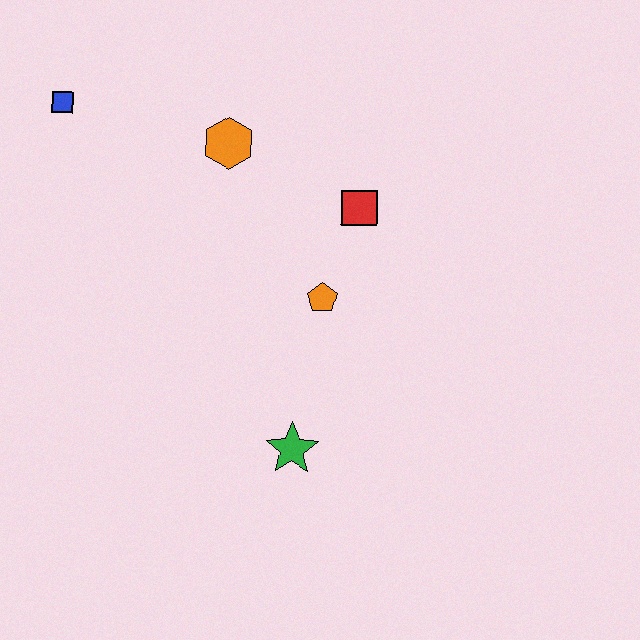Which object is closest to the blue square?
The orange hexagon is closest to the blue square.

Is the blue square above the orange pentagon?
Yes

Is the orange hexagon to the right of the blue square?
Yes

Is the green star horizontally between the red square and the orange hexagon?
Yes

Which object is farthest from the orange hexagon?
The green star is farthest from the orange hexagon.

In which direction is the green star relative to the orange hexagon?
The green star is below the orange hexagon.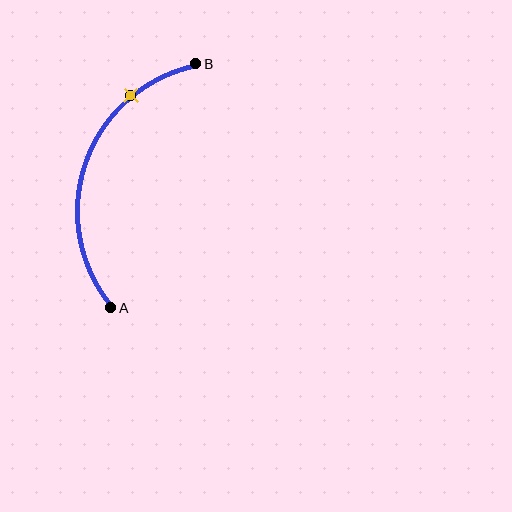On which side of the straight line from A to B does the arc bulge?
The arc bulges to the left of the straight line connecting A and B.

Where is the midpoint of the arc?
The arc midpoint is the point on the curve farthest from the straight line joining A and B. It sits to the left of that line.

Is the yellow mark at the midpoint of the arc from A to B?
No. The yellow mark lies on the arc but is closer to endpoint B. The arc midpoint would be at the point on the curve equidistant along the arc from both A and B.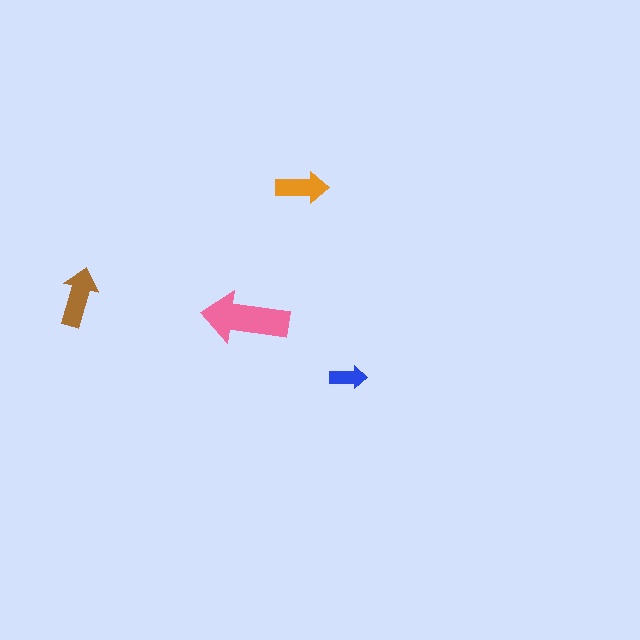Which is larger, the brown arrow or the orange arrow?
The brown one.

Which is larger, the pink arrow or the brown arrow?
The pink one.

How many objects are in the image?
There are 4 objects in the image.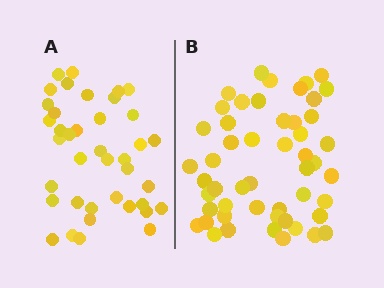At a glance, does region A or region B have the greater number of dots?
Region B (the right region) has more dots.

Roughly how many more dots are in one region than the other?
Region B has roughly 12 or so more dots than region A.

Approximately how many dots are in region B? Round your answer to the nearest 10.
About 50 dots. (The exact count is 51, which rounds to 50.)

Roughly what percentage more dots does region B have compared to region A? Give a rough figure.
About 30% more.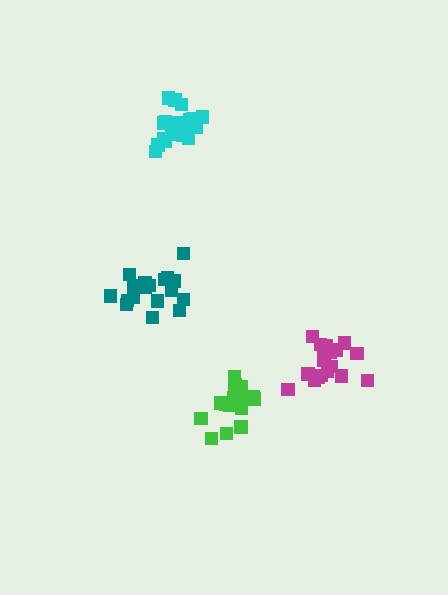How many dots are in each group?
Group 1: 19 dots, Group 2: 16 dots, Group 3: 18 dots, Group 4: 19 dots (72 total).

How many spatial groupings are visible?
There are 4 spatial groupings.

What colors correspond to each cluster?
The clusters are colored: magenta, green, teal, cyan.